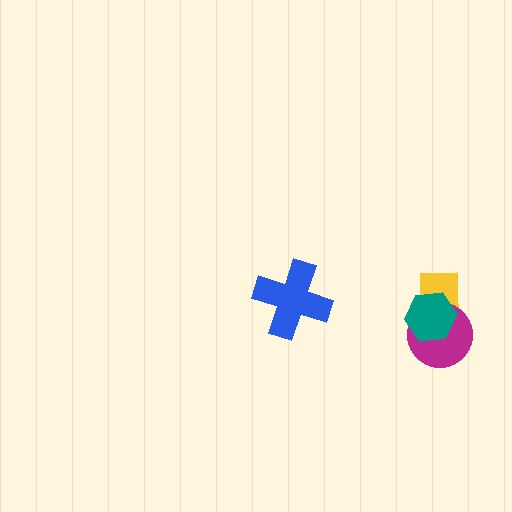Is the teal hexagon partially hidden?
No, no other shape covers it.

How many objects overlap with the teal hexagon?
2 objects overlap with the teal hexagon.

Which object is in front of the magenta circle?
The teal hexagon is in front of the magenta circle.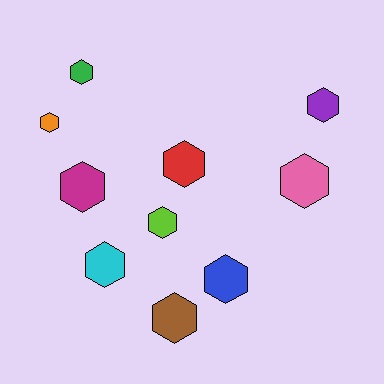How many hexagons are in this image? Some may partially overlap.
There are 10 hexagons.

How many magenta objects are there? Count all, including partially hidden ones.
There is 1 magenta object.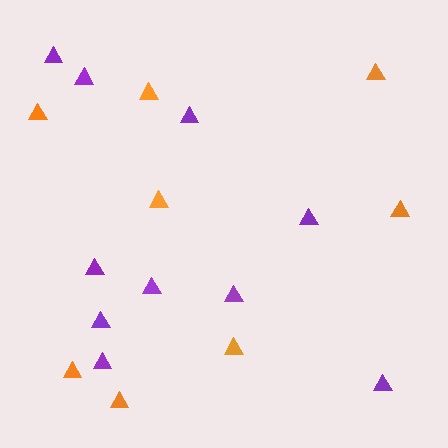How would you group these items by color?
There are 2 groups: one group of orange triangles (8) and one group of purple triangles (10).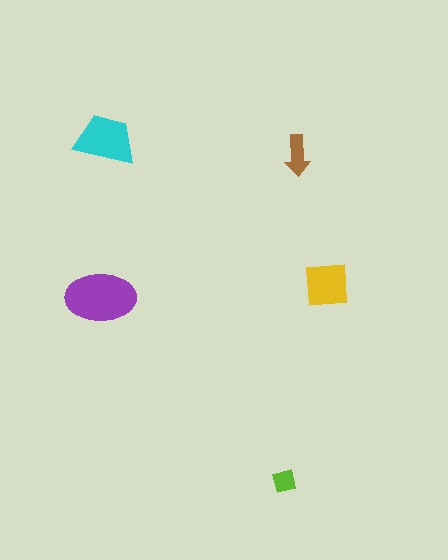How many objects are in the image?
There are 5 objects in the image.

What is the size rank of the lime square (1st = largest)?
5th.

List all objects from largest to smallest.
The purple ellipse, the cyan trapezoid, the yellow square, the brown arrow, the lime square.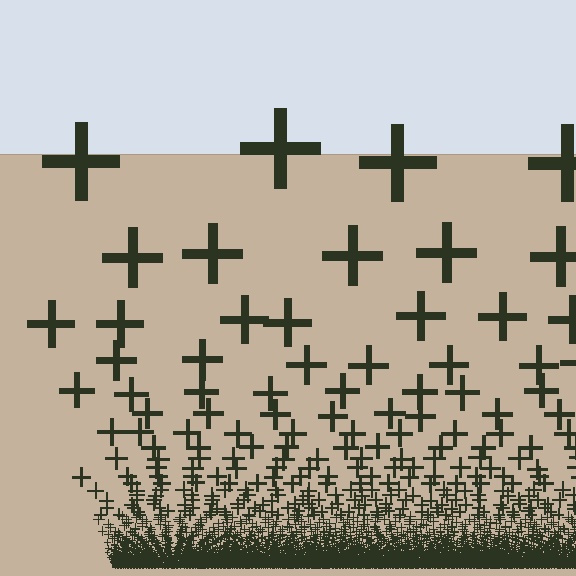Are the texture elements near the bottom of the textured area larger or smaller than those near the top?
Smaller. The gradient is inverted — elements near the bottom are smaller and denser.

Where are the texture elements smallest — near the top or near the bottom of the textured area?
Near the bottom.